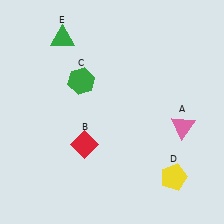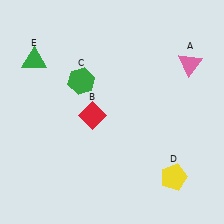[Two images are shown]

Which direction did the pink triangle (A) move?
The pink triangle (A) moved up.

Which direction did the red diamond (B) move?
The red diamond (B) moved up.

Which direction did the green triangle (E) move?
The green triangle (E) moved left.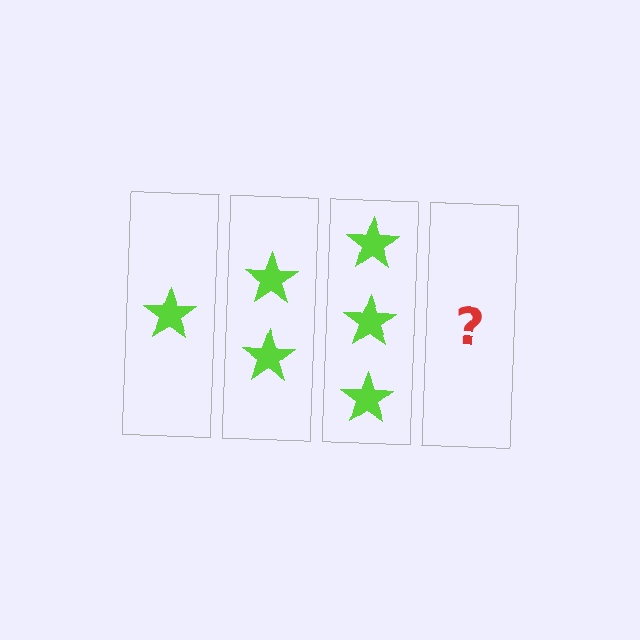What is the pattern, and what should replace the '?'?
The pattern is that each step adds one more star. The '?' should be 4 stars.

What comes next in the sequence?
The next element should be 4 stars.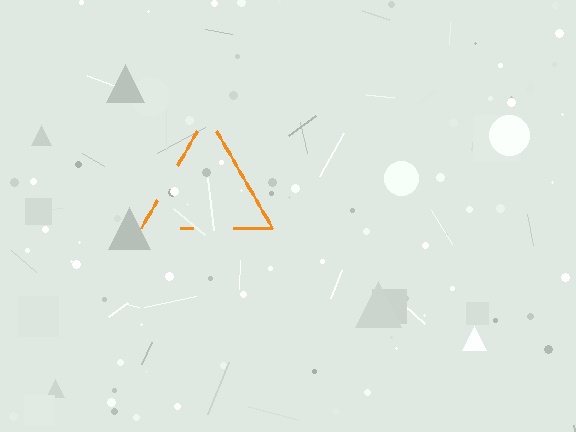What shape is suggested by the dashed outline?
The dashed outline suggests a triangle.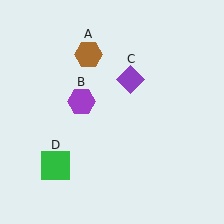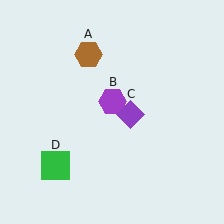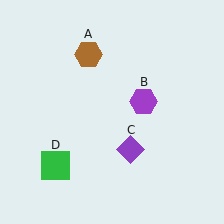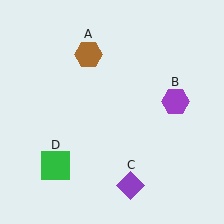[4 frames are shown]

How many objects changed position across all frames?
2 objects changed position: purple hexagon (object B), purple diamond (object C).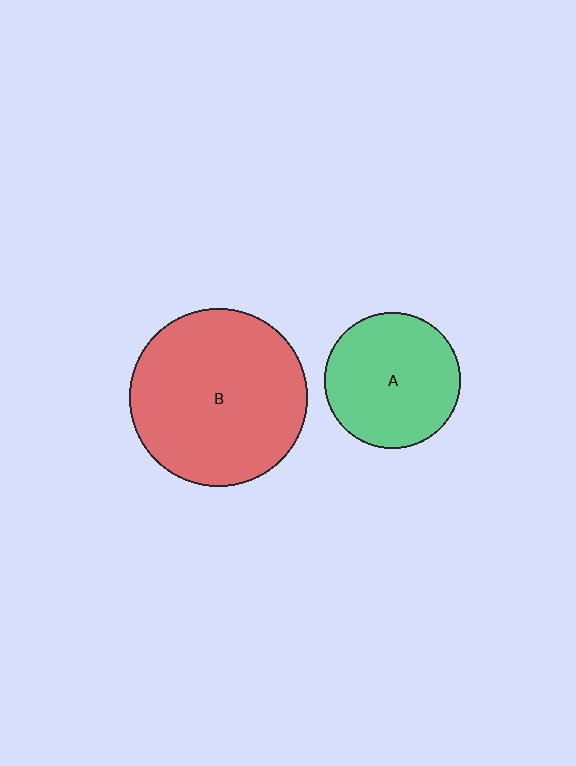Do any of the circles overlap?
No, none of the circles overlap.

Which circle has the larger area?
Circle B (red).